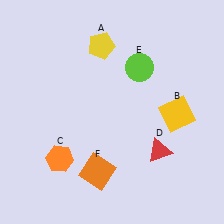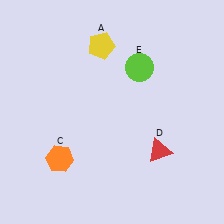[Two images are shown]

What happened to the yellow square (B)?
The yellow square (B) was removed in Image 2. It was in the bottom-right area of Image 1.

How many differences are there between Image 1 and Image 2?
There are 2 differences between the two images.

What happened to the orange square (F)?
The orange square (F) was removed in Image 2. It was in the bottom-left area of Image 1.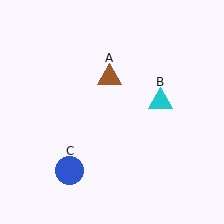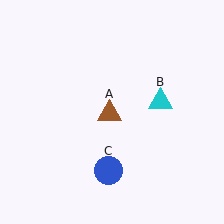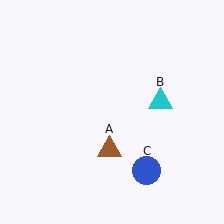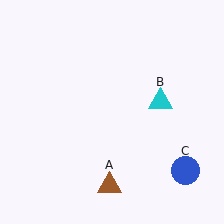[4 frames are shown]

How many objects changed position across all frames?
2 objects changed position: brown triangle (object A), blue circle (object C).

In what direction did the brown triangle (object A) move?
The brown triangle (object A) moved down.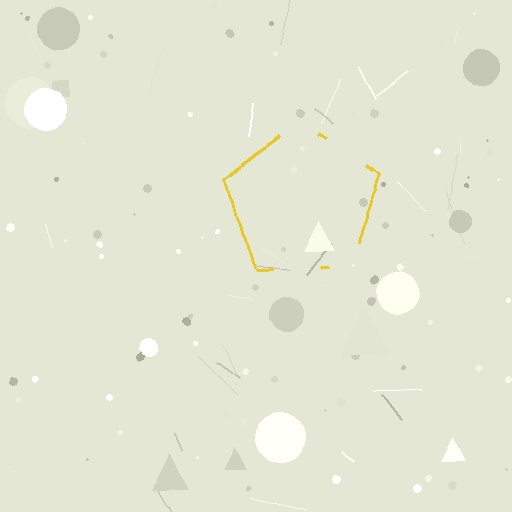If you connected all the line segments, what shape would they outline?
They would outline a pentagon.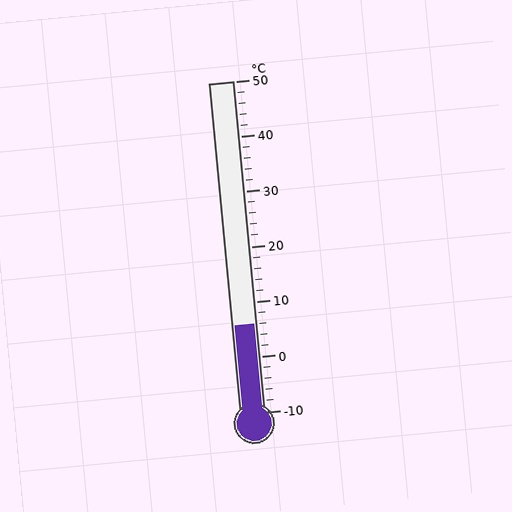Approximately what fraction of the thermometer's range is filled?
The thermometer is filled to approximately 25% of its range.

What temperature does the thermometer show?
The thermometer shows approximately 6°C.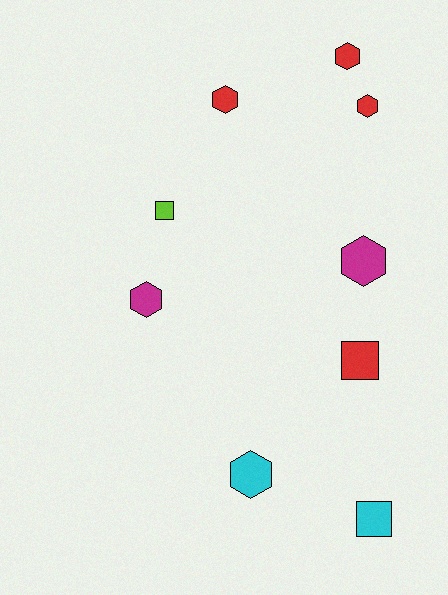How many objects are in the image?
There are 9 objects.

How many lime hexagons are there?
There are no lime hexagons.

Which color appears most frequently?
Red, with 4 objects.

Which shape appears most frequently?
Hexagon, with 6 objects.